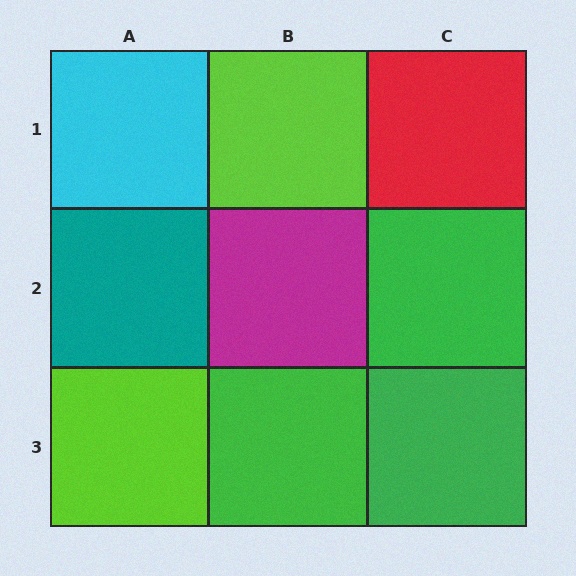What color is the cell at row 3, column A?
Lime.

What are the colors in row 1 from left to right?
Cyan, lime, red.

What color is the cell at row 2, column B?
Magenta.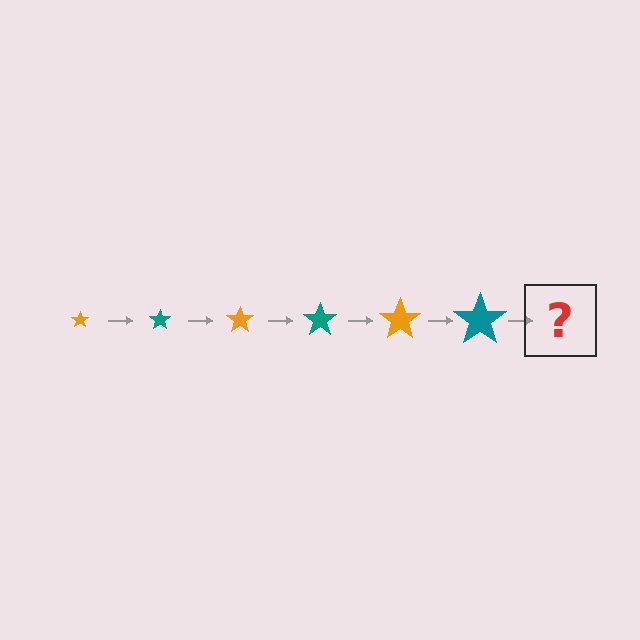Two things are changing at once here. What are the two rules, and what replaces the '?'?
The two rules are that the star grows larger each step and the color cycles through orange and teal. The '?' should be an orange star, larger than the previous one.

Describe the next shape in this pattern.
It should be an orange star, larger than the previous one.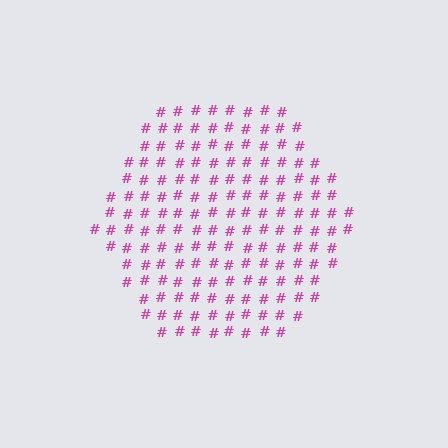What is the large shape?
The large shape is a hexagon.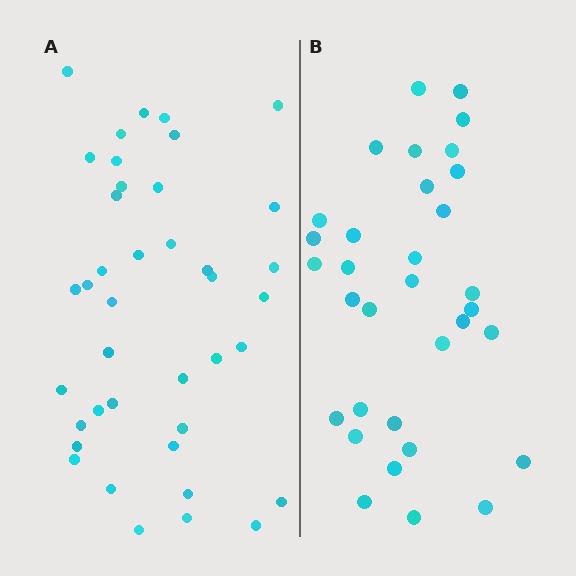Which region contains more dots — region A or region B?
Region A (the left region) has more dots.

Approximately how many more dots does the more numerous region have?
Region A has roughly 8 or so more dots than region B.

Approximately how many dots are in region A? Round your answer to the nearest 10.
About 40 dots.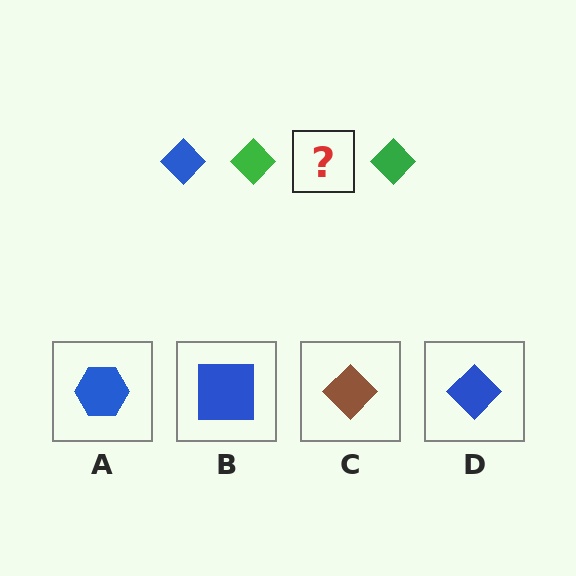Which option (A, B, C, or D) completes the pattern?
D.